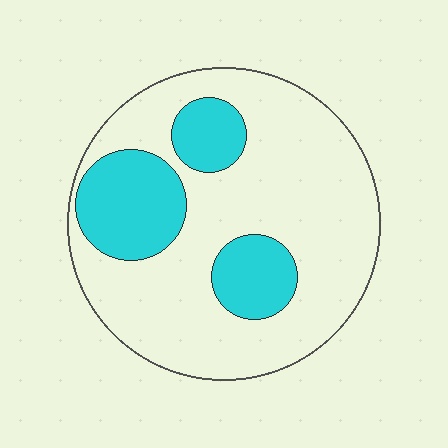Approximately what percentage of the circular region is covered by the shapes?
Approximately 25%.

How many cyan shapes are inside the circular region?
3.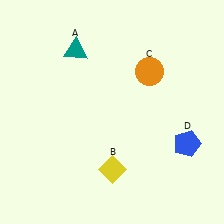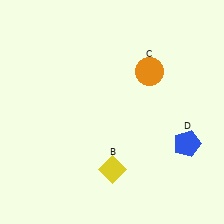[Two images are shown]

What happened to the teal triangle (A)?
The teal triangle (A) was removed in Image 2. It was in the top-left area of Image 1.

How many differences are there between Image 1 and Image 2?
There is 1 difference between the two images.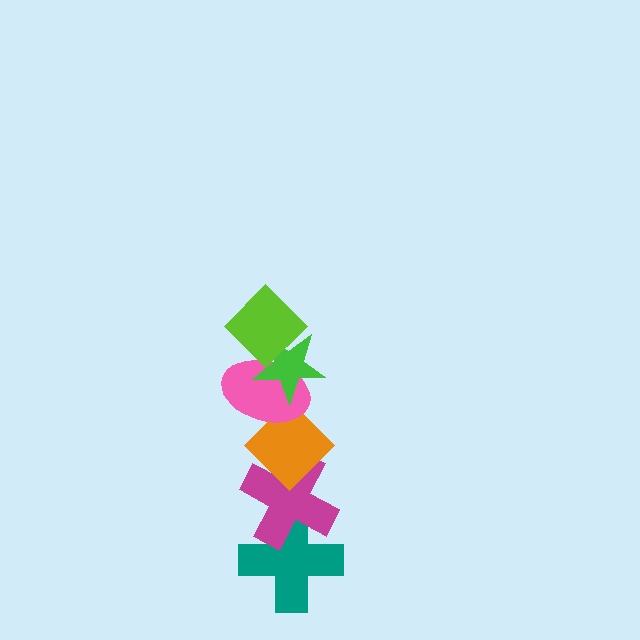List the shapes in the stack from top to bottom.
From top to bottom: the lime diamond, the green star, the pink ellipse, the orange diamond, the magenta cross, the teal cross.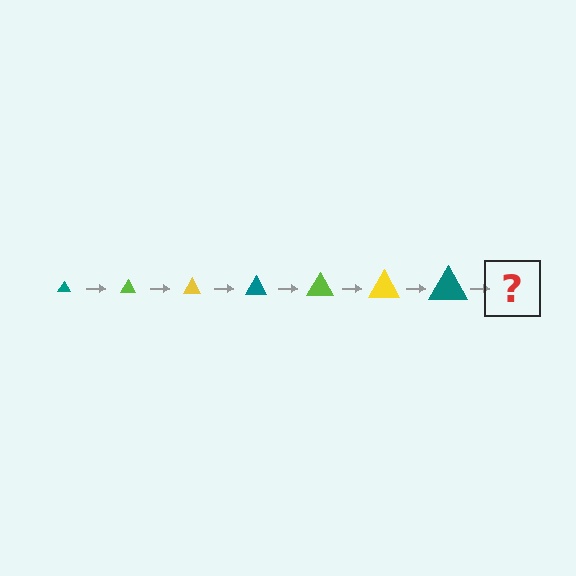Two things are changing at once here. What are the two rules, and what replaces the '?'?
The two rules are that the triangle grows larger each step and the color cycles through teal, lime, and yellow. The '?' should be a lime triangle, larger than the previous one.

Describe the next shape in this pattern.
It should be a lime triangle, larger than the previous one.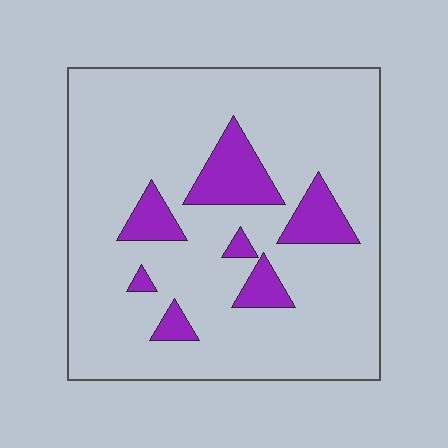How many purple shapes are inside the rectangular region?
7.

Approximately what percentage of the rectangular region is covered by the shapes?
Approximately 15%.